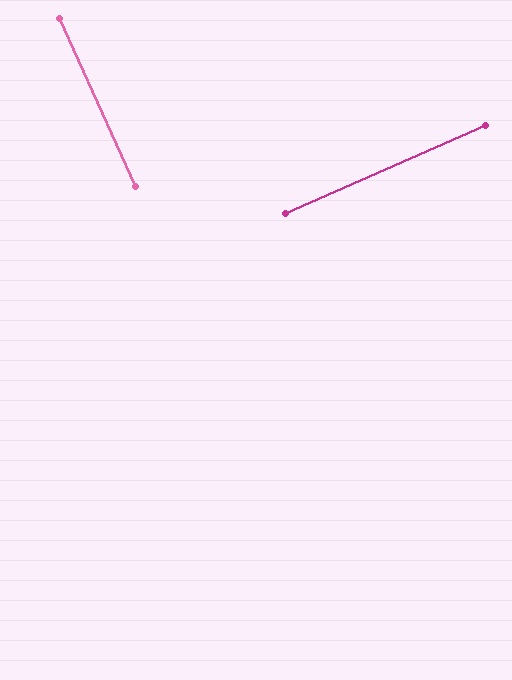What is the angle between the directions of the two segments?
Approximately 89 degrees.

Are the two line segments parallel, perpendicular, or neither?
Perpendicular — they meet at approximately 89°.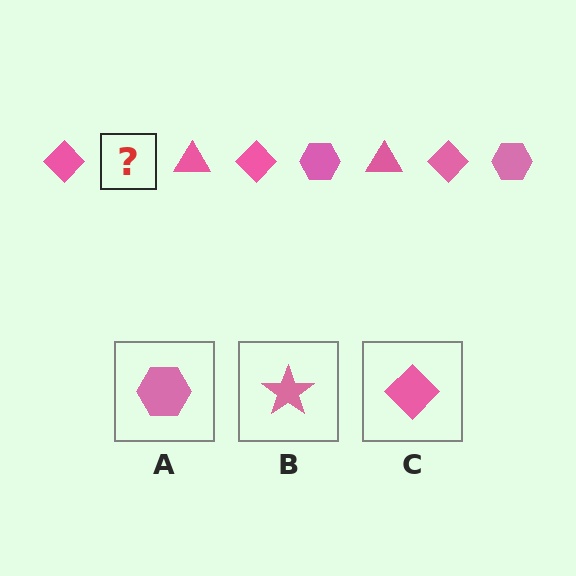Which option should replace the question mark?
Option A.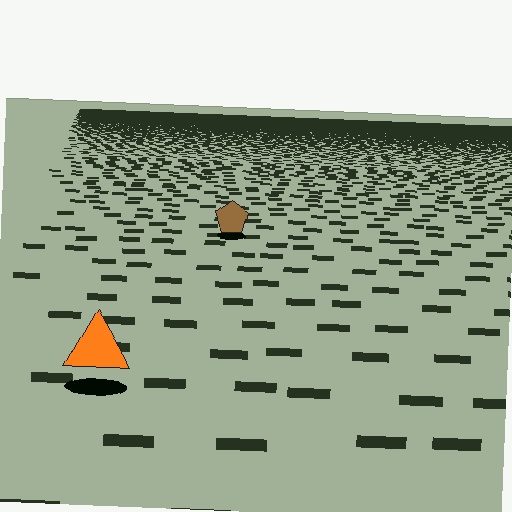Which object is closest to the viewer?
The orange triangle is closest. The texture marks near it are larger and more spread out.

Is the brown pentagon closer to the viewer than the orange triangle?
No. The orange triangle is closer — you can tell from the texture gradient: the ground texture is coarser near it.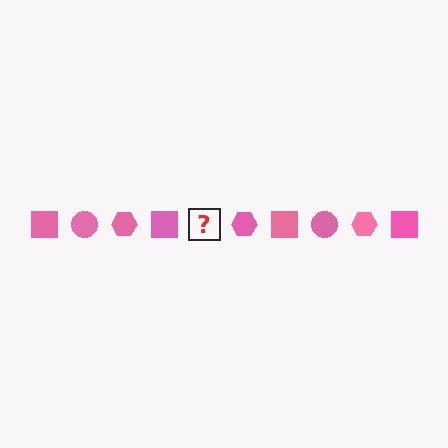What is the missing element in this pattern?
The missing element is a pink circle.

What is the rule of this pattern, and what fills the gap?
The rule is that the pattern cycles through square, circle, hexagon shapes in pink. The gap should be filled with a pink circle.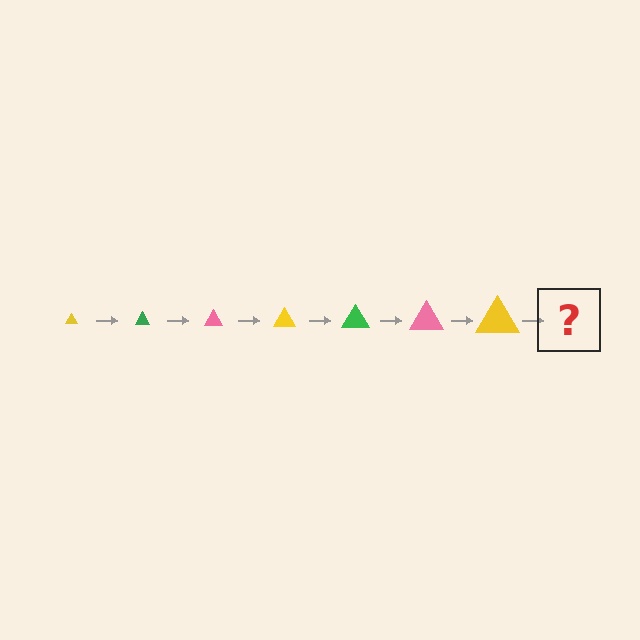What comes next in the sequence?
The next element should be a green triangle, larger than the previous one.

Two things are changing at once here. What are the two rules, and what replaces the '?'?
The two rules are that the triangle grows larger each step and the color cycles through yellow, green, and pink. The '?' should be a green triangle, larger than the previous one.